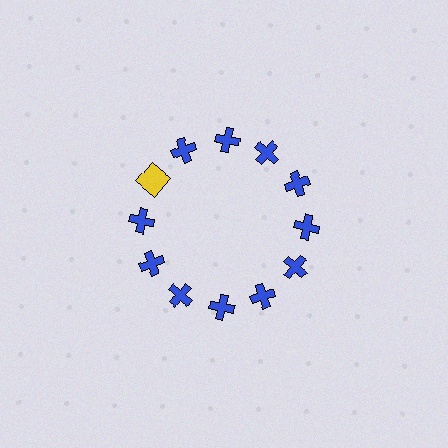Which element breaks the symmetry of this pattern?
The yellow square at roughly the 10 o'clock position breaks the symmetry. All other shapes are blue crosses.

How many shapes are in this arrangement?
There are 12 shapes arranged in a ring pattern.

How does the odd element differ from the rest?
It differs in both color (yellow instead of blue) and shape (square instead of cross).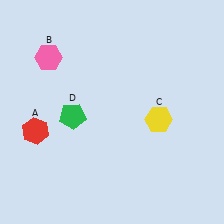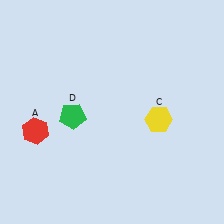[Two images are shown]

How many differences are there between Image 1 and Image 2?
There is 1 difference between the two images.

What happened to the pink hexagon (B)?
The pink hexagon (B) was removed in Image 2. It was in the top-left area of Image 1.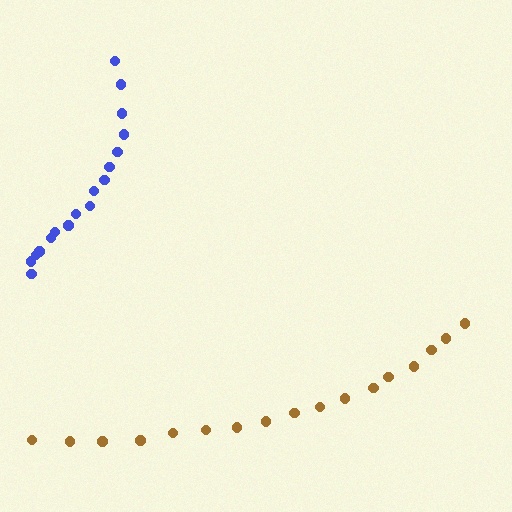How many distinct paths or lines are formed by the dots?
There are 2 distinct paths.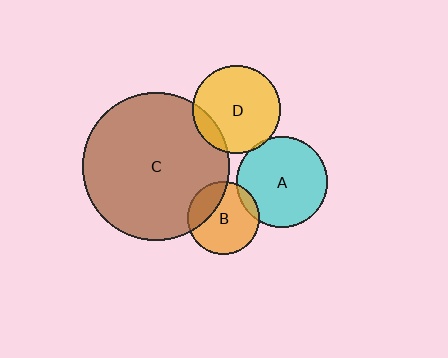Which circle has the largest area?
Circle C (brown).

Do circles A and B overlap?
Yes.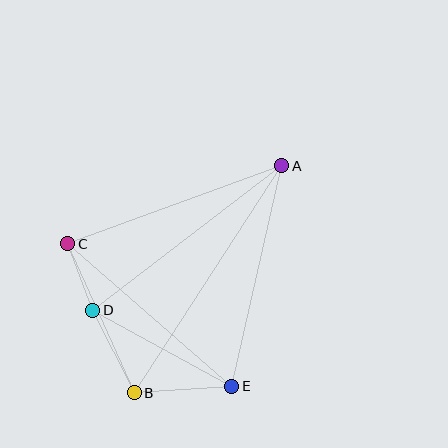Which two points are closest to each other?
Points C and D are closest to each other.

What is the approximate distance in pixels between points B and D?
The distance between B and D is approximately 92 pixels.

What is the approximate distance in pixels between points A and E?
The distance between A and E is approximately 226 pixels.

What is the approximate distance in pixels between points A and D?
The distance between A and D is approximately 238 pixels.